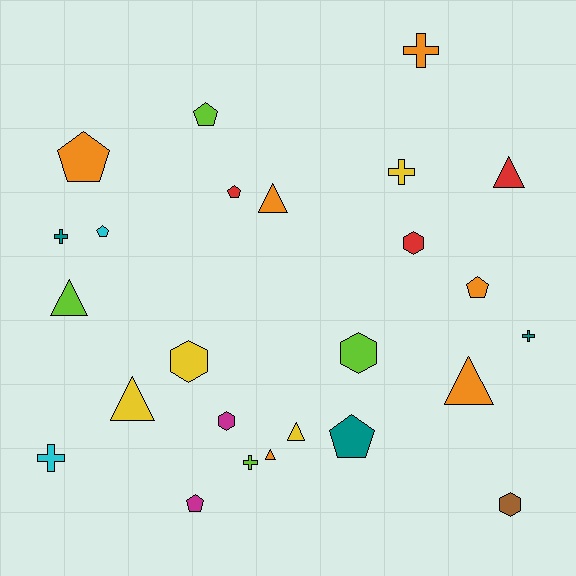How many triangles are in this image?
There are 7 triangles.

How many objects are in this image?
There are 25 objects.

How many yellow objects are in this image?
There are 4 yellow objects.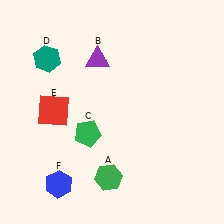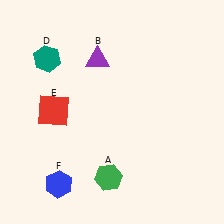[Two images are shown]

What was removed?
The green pentagon (C) was removed in Image 2.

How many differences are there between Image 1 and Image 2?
There is 1 difference between the two images.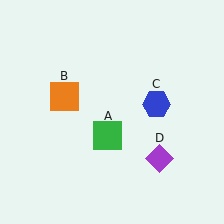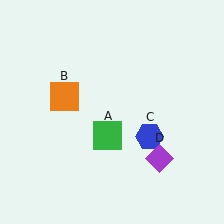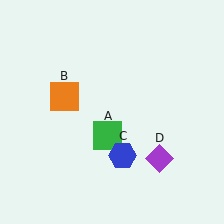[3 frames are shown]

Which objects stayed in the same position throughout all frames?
Green square (object A) and orange square (object B) and purple diamond (object D) remained stationary.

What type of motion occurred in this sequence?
The blue hexagon (object C) rotated clockwise around the center of the scene.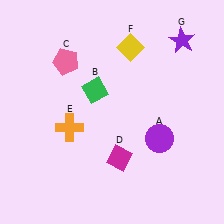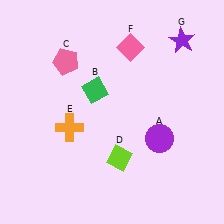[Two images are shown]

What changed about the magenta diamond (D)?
In Image 1, D is magenta. In Image 2, it changed to lime.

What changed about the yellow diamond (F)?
In Image 1, F is yellow. In Image 2, it changed to pink.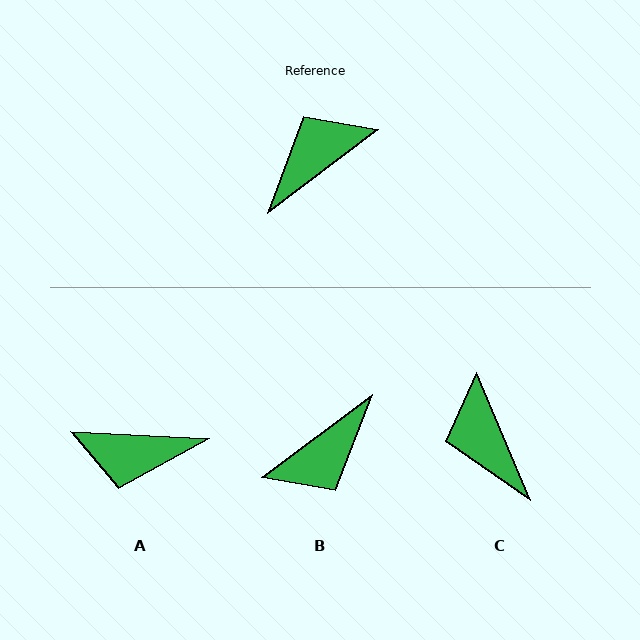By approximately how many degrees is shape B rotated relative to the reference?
Approximately 179 degrees counter-clockwise.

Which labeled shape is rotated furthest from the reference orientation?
B, about 179 degrees away.